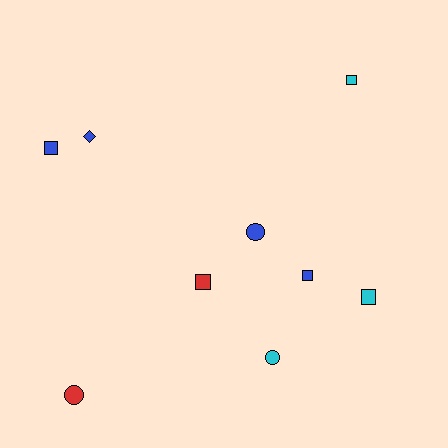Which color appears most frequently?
Blue, with 4 objects.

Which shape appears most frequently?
Square, with 5 objects.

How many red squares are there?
There is 1 red square.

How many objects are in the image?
There are 9 objects.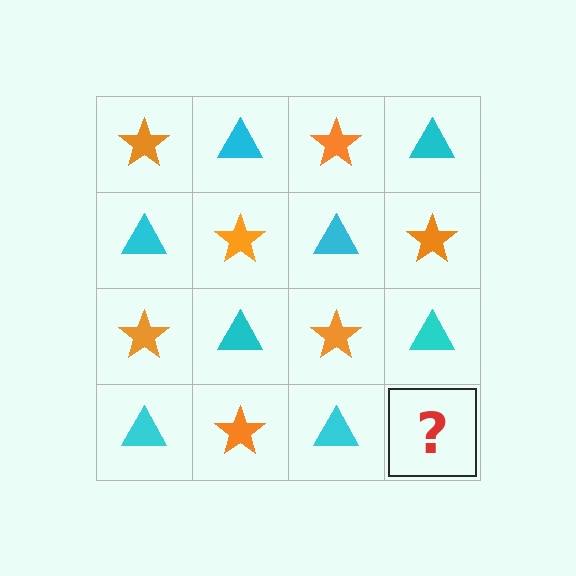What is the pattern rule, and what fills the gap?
The rule is that it alternates orange star and cyan triangle in a checkerboard pattern. The gap should be filled with an orange star.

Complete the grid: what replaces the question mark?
The question mark should be replaced with an orange star.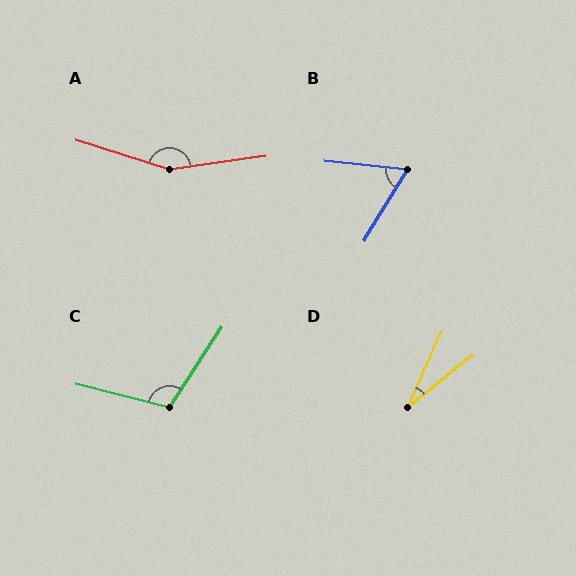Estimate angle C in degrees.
Approximately 109 degrees.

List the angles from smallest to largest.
D (27°), B (64°), C (109°), A (155°).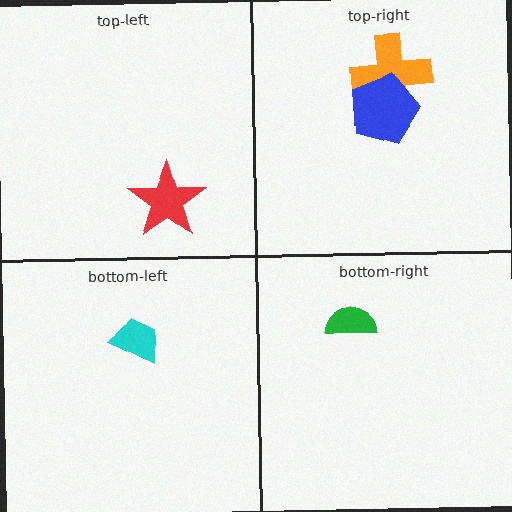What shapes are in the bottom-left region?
The cyan trapezoid.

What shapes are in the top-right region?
The orange cross, the blue pentagon.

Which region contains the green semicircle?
The bottom-right region.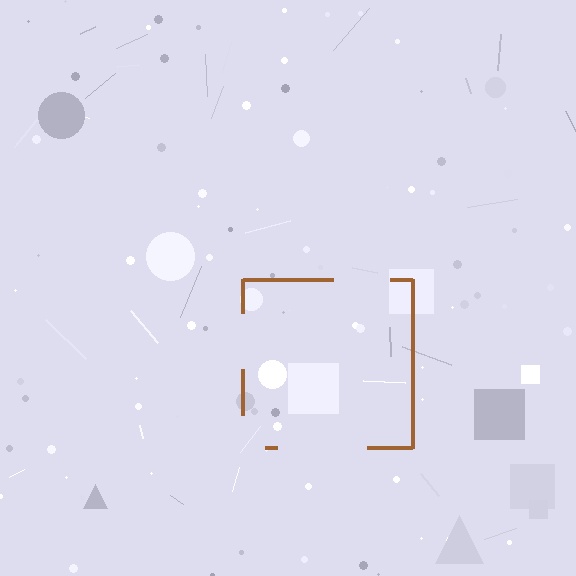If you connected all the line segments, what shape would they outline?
They would outline a square.